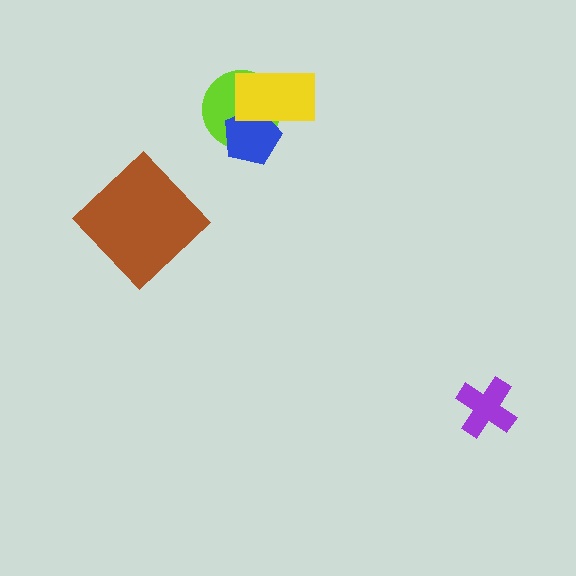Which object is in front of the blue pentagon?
The yellow rectangle is in front of the blue pentagon.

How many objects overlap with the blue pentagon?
2 objects overlap with the blue pentagon.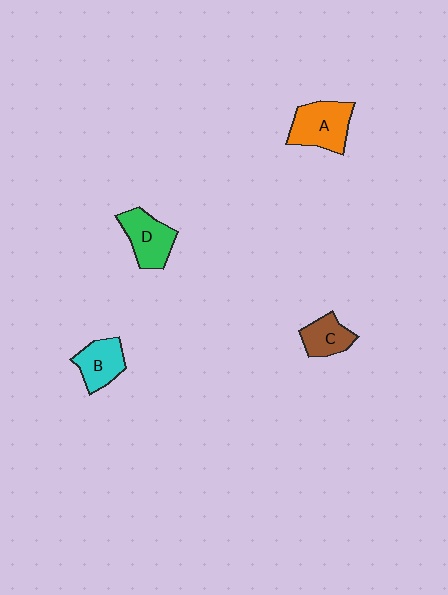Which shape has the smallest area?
Shape C (brown).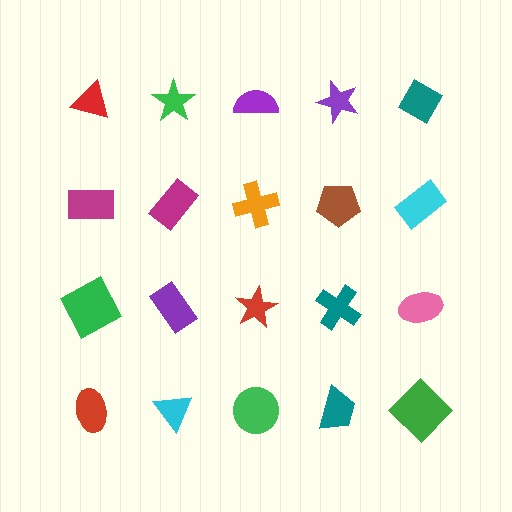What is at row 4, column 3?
A green circle.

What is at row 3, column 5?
A pink ellipse.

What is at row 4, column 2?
A cyan triangle.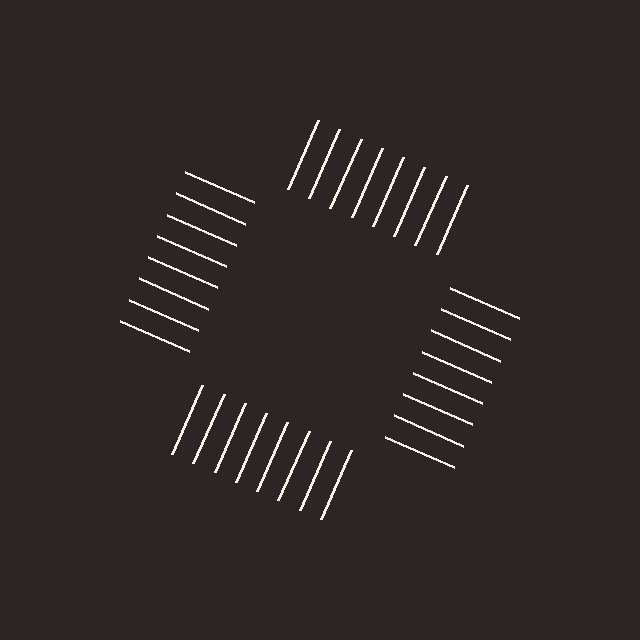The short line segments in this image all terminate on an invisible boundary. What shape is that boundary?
An illusory square — the line segments terminate on its edges but no continuous stroke is drawn.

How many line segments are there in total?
32 — 8 along each of the 4 edges.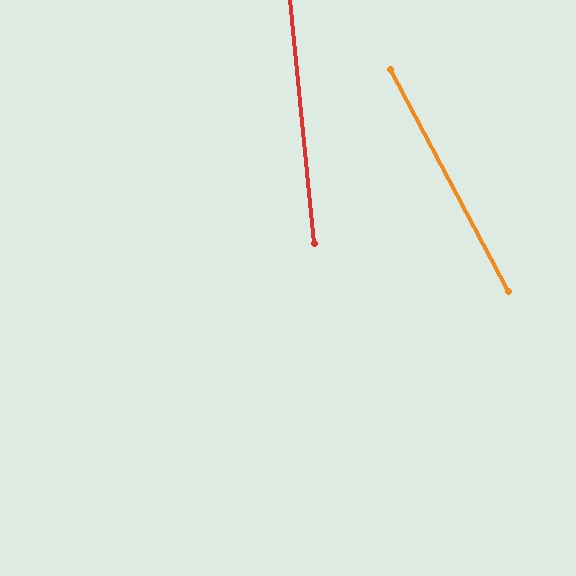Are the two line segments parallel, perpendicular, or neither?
Neither parallel nor perpendicular — they differ by about 22°.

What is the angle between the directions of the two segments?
Approximately 22 degrees.